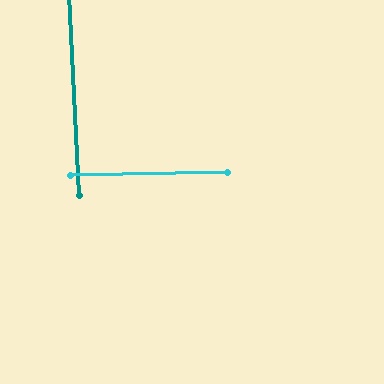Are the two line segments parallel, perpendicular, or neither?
Perpendicular — they meet at approximately 89°.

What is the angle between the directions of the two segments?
Approximately 89 degrees.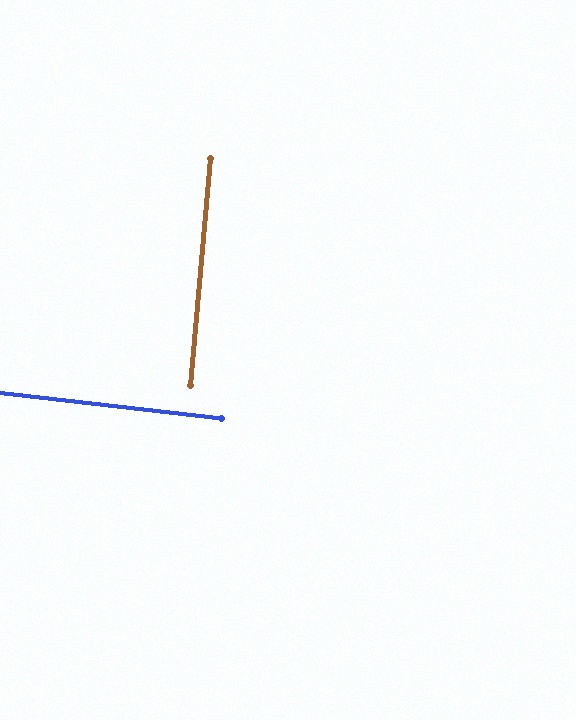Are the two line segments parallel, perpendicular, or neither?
Perpendicular — they meet at approximately 89°.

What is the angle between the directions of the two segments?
Approximately 89 degrees.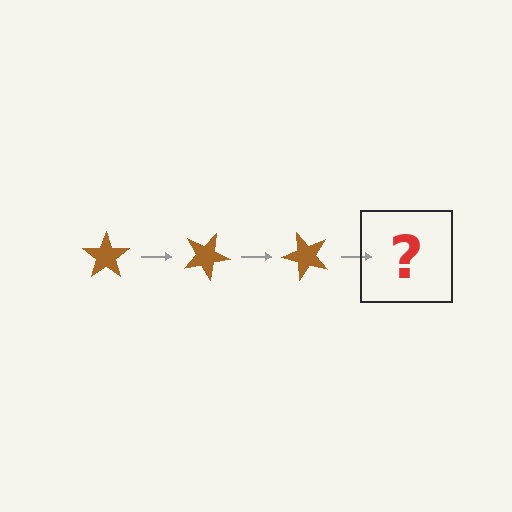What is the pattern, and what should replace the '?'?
The pattern is that the star rotates 25 degrees each step. The '?' should be a brown star rotated 75 degrees.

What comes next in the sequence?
The next element should be a brown star rotated 75 degrees.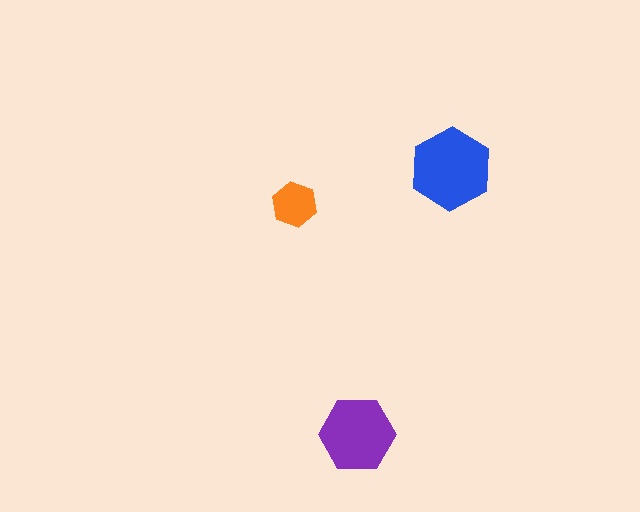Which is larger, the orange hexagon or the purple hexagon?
The purple one.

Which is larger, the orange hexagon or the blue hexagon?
The blue one.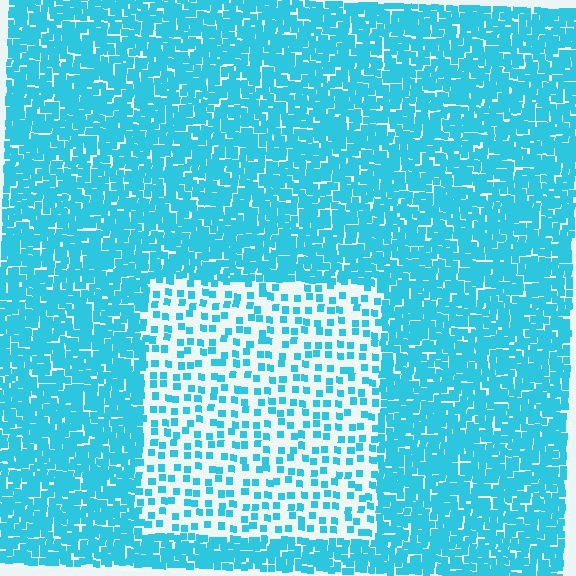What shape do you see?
I see a rectangle.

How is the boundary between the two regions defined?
The boundary is defined by a change in element density (approximately 3.0x ratio). All elements are the same color, size, and shape.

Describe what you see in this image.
The image contains small cyan elements arranged at two different densities. A rectangle-shaped region is visible where the elements are less densely packed than the surrounding area.